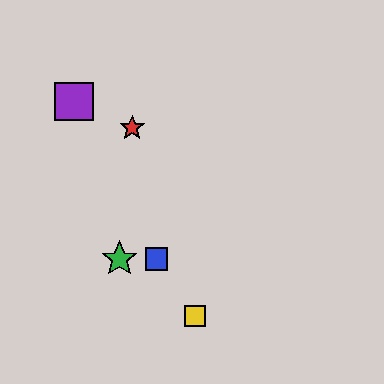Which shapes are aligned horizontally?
The blue square, the green star are aligned horizontally.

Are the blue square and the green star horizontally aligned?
Yes, both are at y≈259.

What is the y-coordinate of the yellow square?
The yellow square is at y≈316.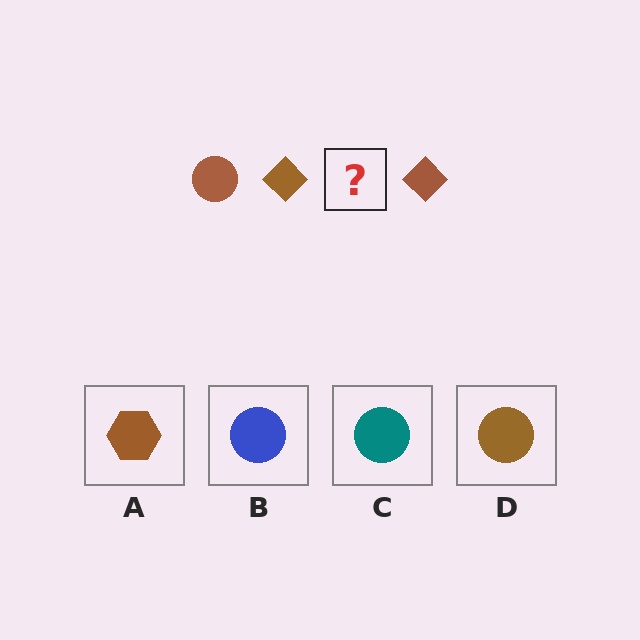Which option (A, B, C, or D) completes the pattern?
D.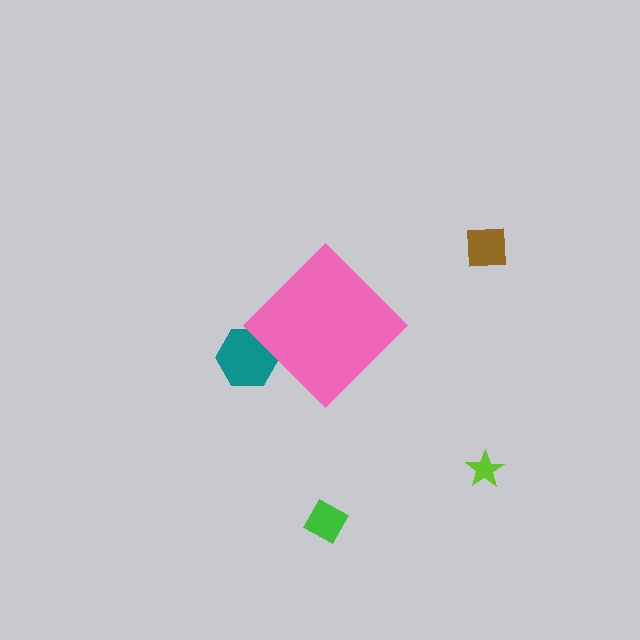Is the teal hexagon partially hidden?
Yes, the teal hexagon is partially hidden behind the pink diamond.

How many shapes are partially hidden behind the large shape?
1 shape is partially hidden.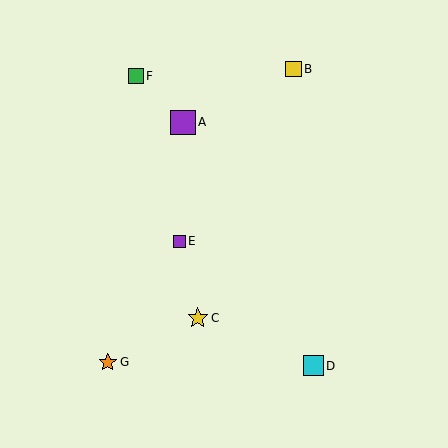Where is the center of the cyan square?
The center of the cyan square is at (313, 366).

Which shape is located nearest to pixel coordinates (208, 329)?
The yellow star (labeled C) at (198, 318) is nearest to that location.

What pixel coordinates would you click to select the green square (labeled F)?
Click at (136, 76) to select the green square F.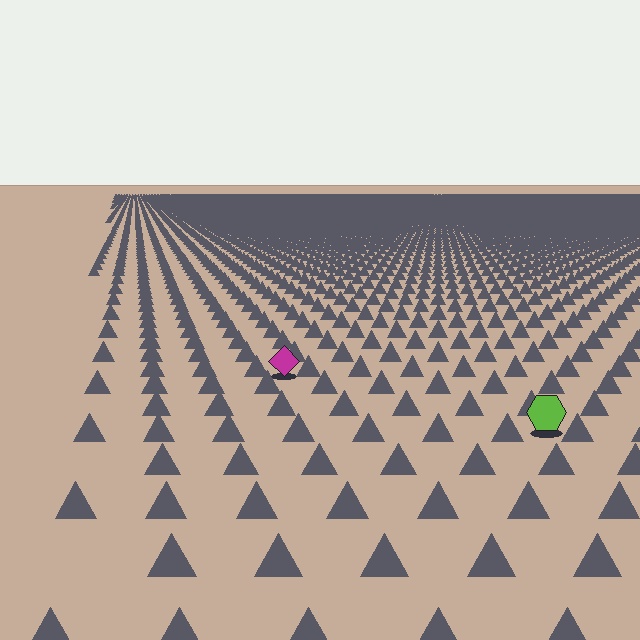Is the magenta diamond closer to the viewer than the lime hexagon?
No. The lime hexagon is closer — you can tell from the texture gradient: the ground texture is coarser near it.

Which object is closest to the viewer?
The lime hexagon is closest. The texture marks near it are larger and more spread out.